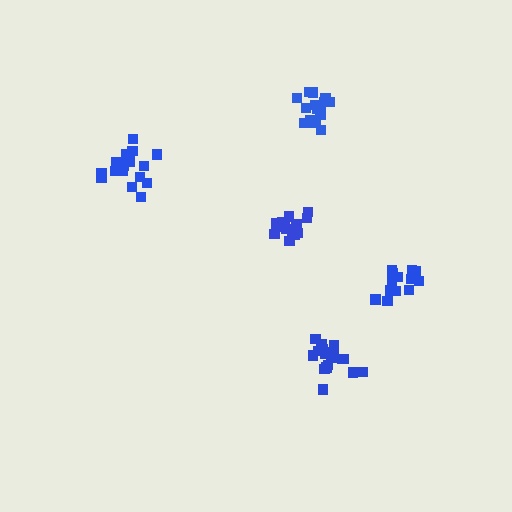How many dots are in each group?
Group 1: 15 dots, Group 2: 18 dots, Group 3: 16 dots, Group 4: 18 dots, Group 5: 13 dots (80 total).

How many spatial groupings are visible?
There are 5 spatial groupings.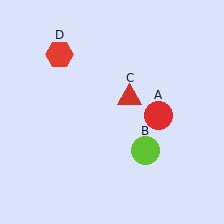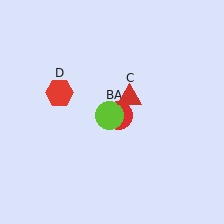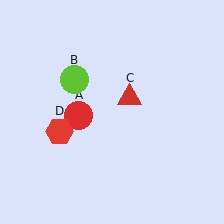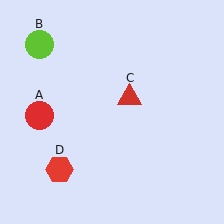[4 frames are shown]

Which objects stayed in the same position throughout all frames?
Red triangle (object C) remained stationary.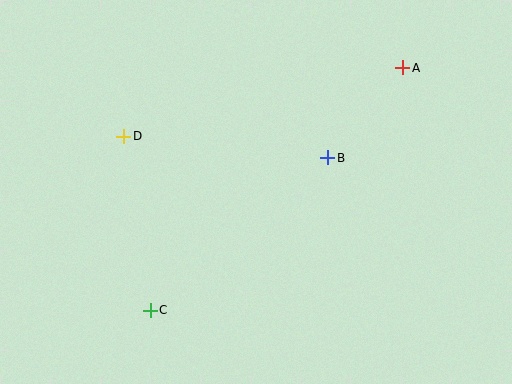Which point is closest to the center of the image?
Point B at (328, 158) is closest to the center.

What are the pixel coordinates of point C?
Point C is at (150, 310).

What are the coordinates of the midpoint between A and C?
The midpoint between A and C is at (277, 189).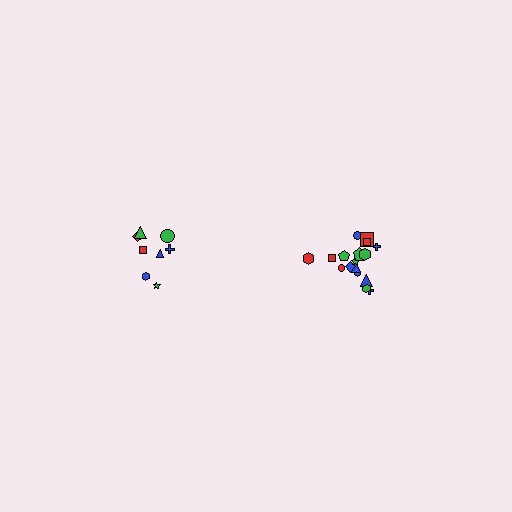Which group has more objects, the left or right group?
The right group.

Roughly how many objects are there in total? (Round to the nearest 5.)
Roughly 25 objects in total.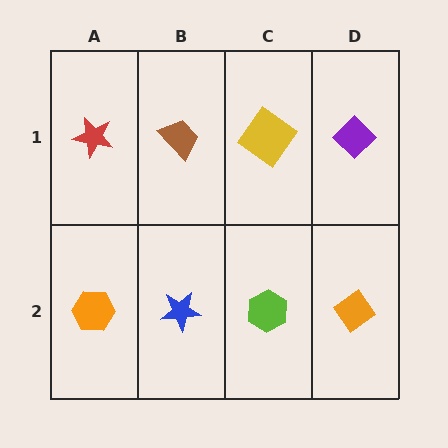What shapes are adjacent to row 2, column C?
A yellow diamond (row 1, column C), a blue star (row 2, column B), an orange diamond (row 2, column D).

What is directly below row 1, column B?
A blue star.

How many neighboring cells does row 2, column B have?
3.